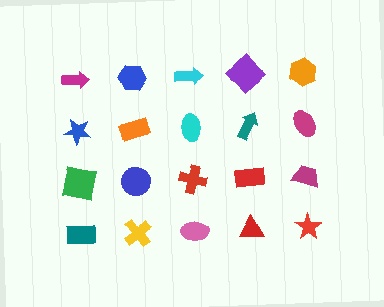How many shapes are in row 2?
5 shapes.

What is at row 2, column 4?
A teal arrow.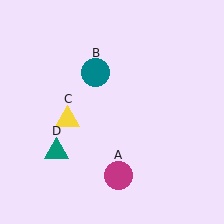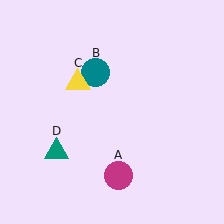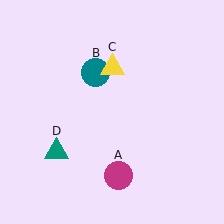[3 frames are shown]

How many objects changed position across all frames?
1 object changed position: yellow triangle (object C).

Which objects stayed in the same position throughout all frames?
Magenta circle (object A) and teal circle (object B) and teal triangle (object D) remained stationary.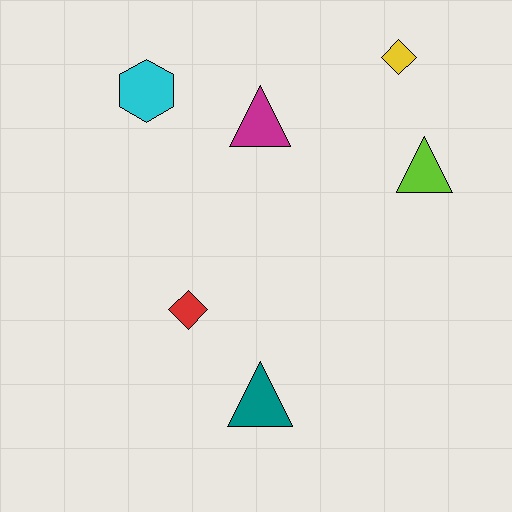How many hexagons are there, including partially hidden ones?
There is 1 hexagon.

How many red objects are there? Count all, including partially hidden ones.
There is 1 red object.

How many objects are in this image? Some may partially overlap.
There are 6 objects.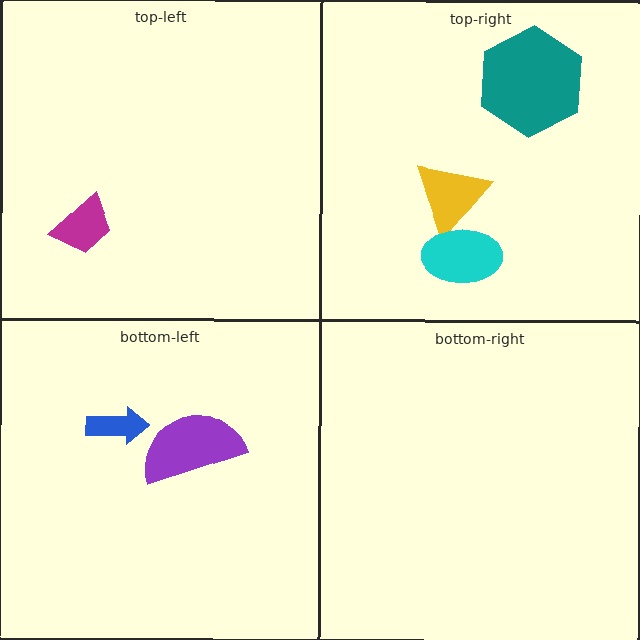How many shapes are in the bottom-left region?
2.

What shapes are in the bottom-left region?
The blue arrow, the purple semicircle.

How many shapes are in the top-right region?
3.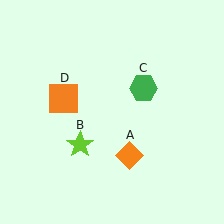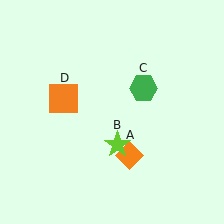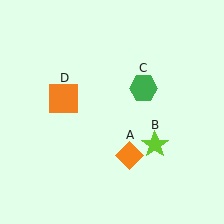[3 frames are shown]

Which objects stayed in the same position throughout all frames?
Orange diamond (object A) and green hexagon (object C) and orange square (object D) remained stationary.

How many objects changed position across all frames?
1 object changed position: lime star (object B).